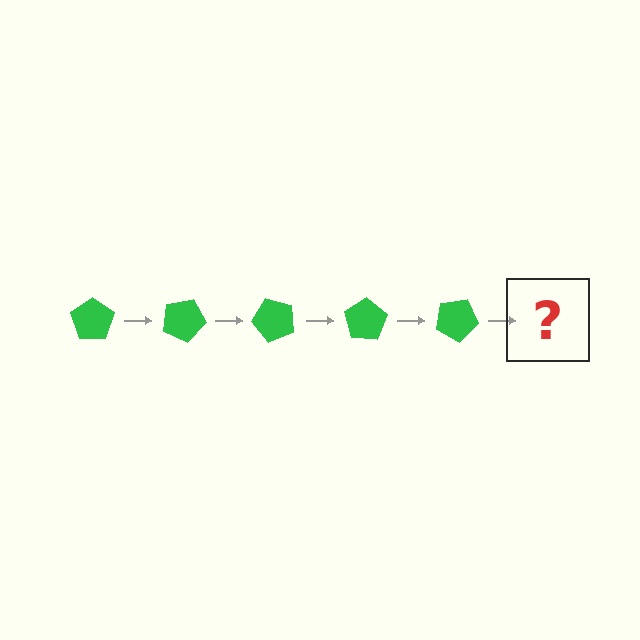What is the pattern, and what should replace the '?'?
The pattern is that the pentagon rotates 25 degrees each step. The '?' should be a green pentagon rotated 125 degrees.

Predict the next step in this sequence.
The next step is a green pentagon rotated 125 degrees.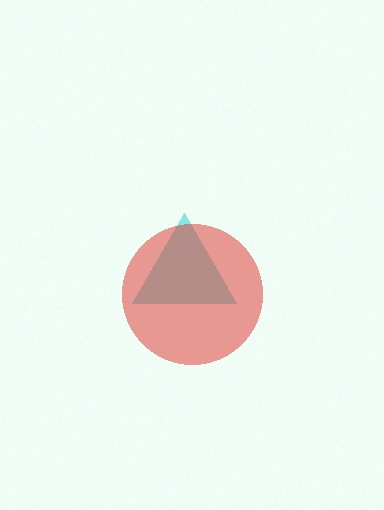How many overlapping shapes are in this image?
There are 2 overlapping shapes in the image.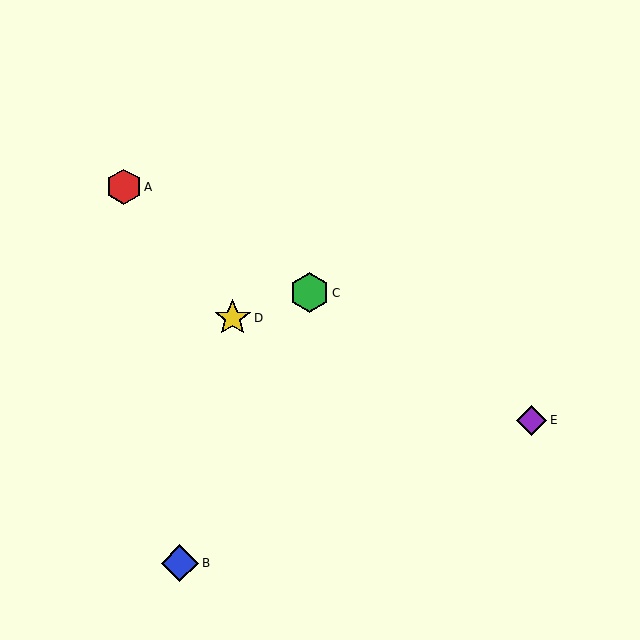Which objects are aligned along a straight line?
Objects A, C, E are aligned along a straight line.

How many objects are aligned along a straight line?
3 objects (A, C, E) are aligned along a straight line.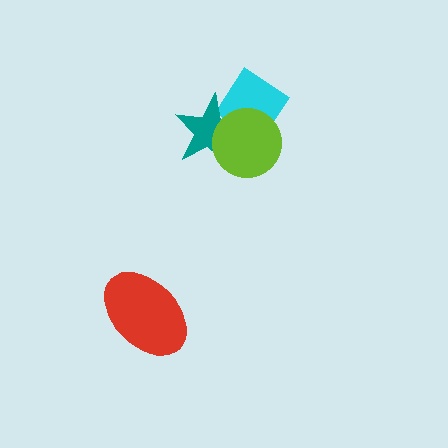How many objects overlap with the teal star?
2 objects overlap with the teal star.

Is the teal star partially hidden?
Yes, it is partially covered by another shape.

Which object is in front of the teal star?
The lime circle is in front of the teal star.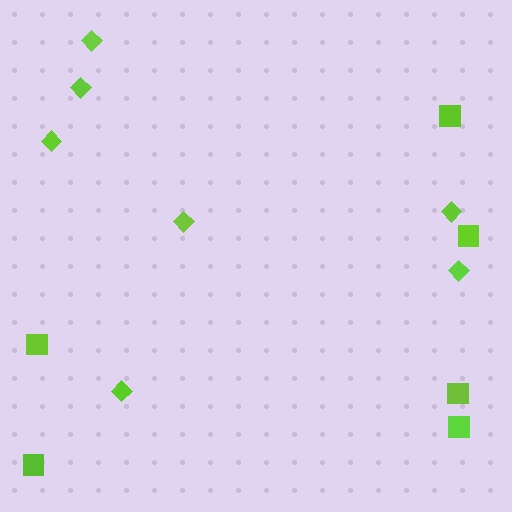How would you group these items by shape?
There are 2 groups: one group of diamonds (7) and one group of squares (6).